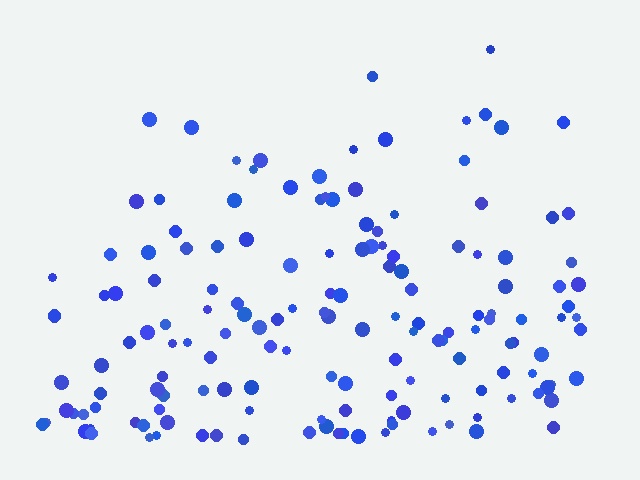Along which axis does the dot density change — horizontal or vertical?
Vertical.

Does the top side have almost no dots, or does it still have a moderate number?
Still a moderate number, just noticeably fewer than the bottom.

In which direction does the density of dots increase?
From top to bottom, with the bottom side densest.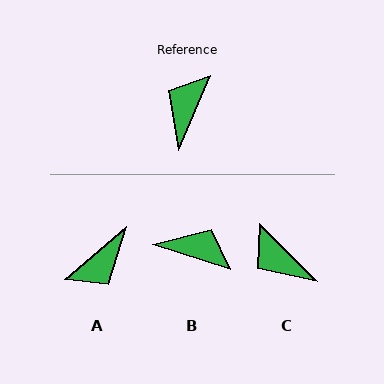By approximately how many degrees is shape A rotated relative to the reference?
Approximately 154 degrees counter-clockwise.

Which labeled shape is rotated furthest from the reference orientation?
A, about 154 degrees away.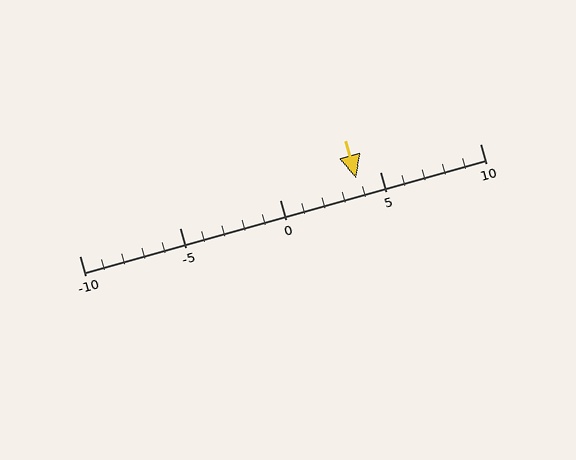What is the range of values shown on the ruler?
The ruler shows values from -10 to 10.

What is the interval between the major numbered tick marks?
The major tick marks are spaced 5 units apart.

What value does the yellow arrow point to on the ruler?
The yellow arrow points to approximately 4.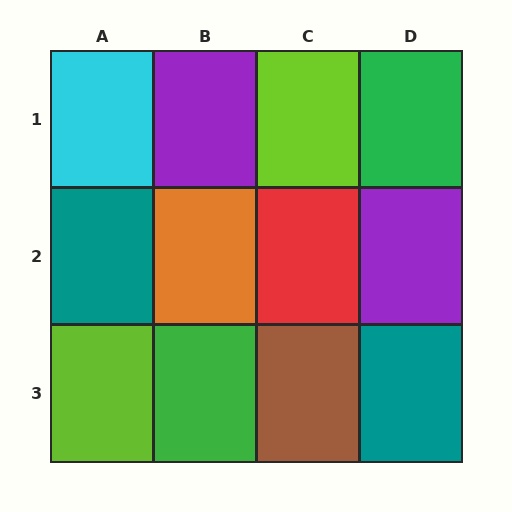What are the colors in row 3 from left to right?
Lime, green, brown, teal.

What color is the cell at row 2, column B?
Orange.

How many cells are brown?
1 cell is brown.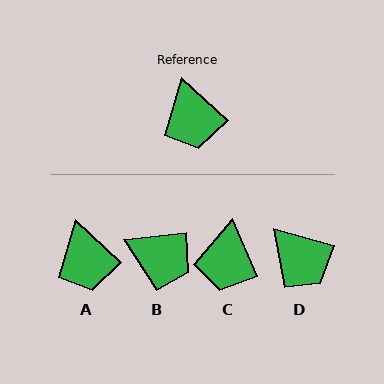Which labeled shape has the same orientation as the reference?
A.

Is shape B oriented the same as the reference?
No, it is off by about 50 degrees.